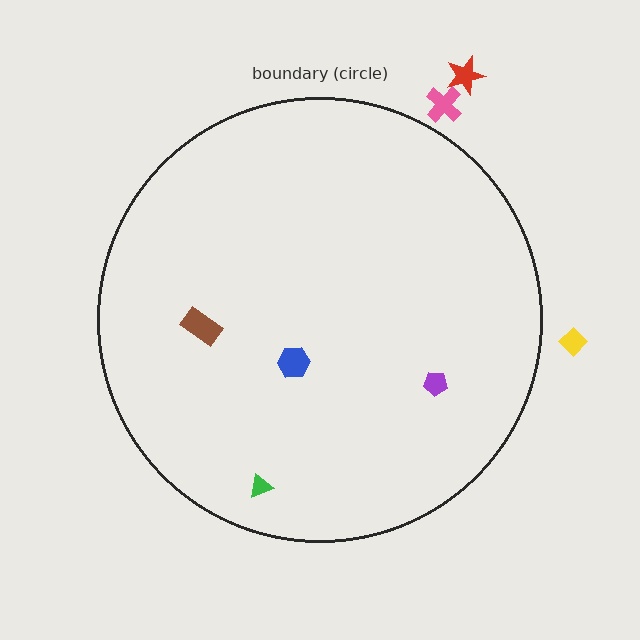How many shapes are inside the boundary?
4 inside, 3 outside.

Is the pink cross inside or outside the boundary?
Outside.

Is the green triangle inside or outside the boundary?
Inside.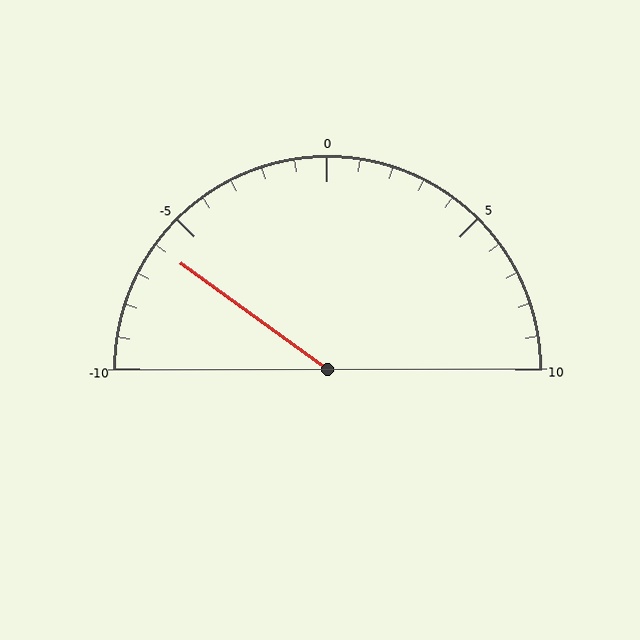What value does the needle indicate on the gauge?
The needle indicates approximately -6.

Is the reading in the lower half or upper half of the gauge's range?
The reading is in the lower half of the range (-10 to 10).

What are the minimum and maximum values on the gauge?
The gauge ranges from -10 to 10.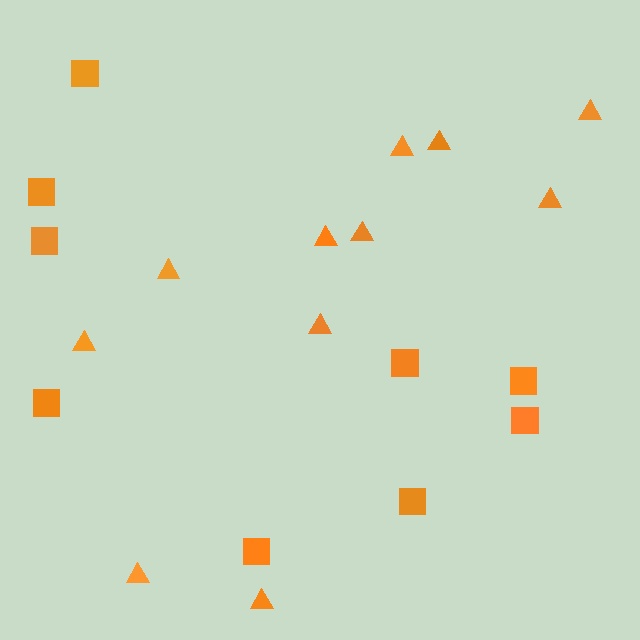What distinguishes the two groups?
There are 2 groups: one group of squares (9) and one group of triangles (11).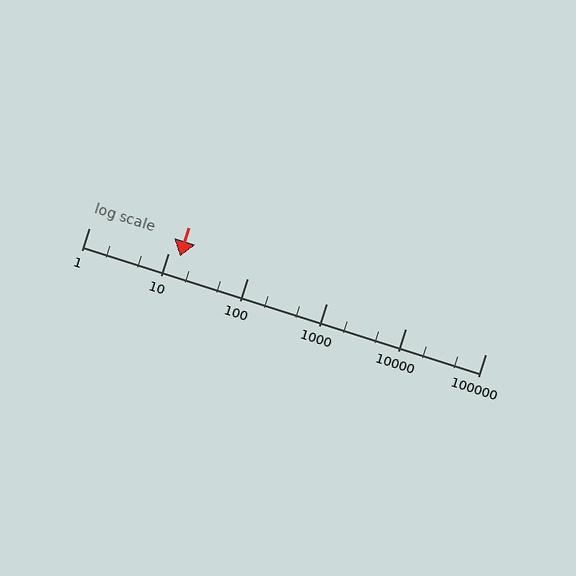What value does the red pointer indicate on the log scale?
The pointer indicates approximately 14.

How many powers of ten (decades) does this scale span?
The scale spans 5 decades, from 1 to 100000.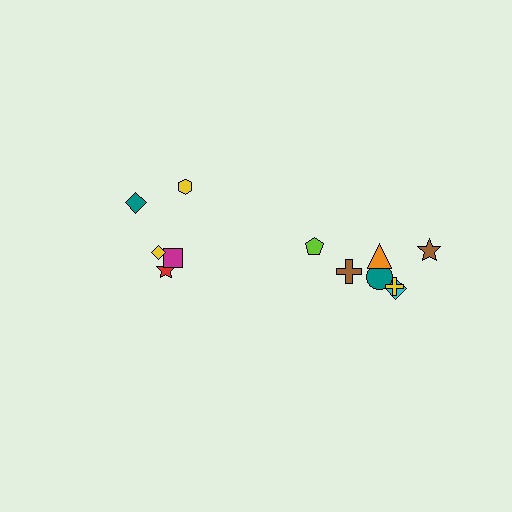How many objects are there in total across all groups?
There are 12 objects.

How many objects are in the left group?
There are 5 objects.